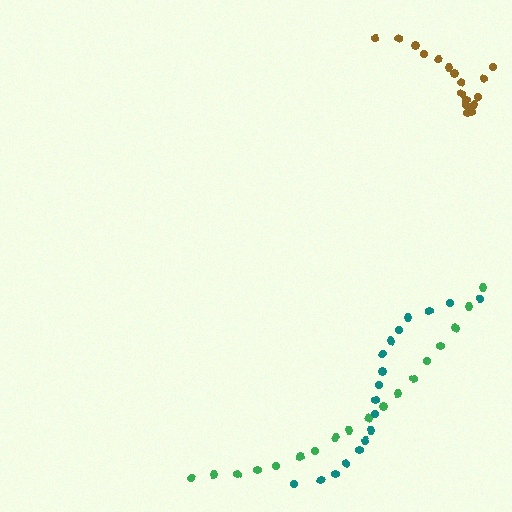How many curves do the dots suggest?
There are 3 distinct paths.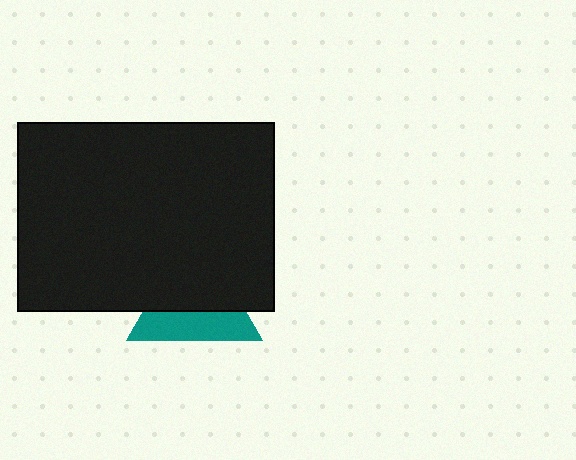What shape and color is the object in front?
The object in front is a black rectangle.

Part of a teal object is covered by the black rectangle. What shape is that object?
It is a triangle.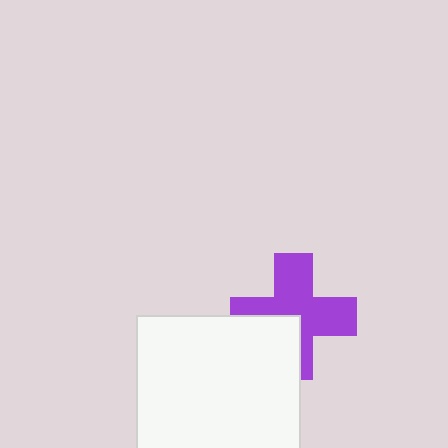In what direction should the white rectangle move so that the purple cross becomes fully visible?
The white rectangle should move toward the lower-left. That is the shortest direction to clear the overlap and leave the purple cross fully visible.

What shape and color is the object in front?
The object in front is a white rectangle.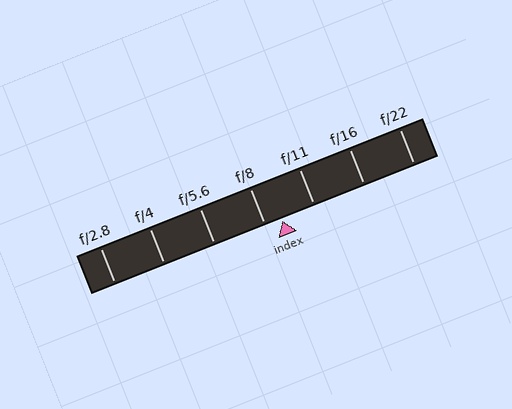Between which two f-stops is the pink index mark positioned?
The index mark is between f/8 and f/11.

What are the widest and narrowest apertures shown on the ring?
The widest aperture shown is f/2.8 and the narrowest is f/22.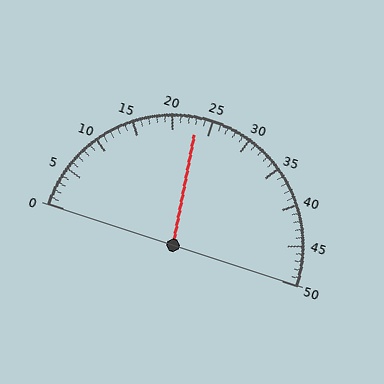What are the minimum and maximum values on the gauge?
The gauge ranges from 0 to 50.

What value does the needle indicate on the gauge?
The needle indicates approximately 23.